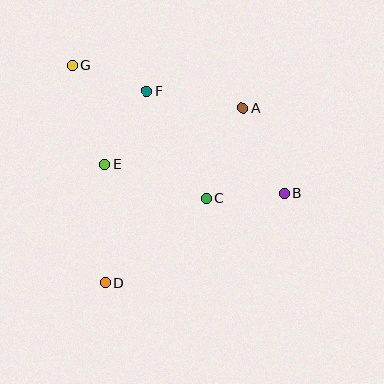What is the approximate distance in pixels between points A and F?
The distance between A and F is approximately 97 pixels.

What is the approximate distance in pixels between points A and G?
The distance between A and G is approximately 175 pixels.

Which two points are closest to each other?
Points B and C are closest to each other.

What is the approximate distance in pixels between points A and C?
The distance between A and C is approximately 98 pixels.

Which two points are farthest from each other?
Points B and G are farthest from each other.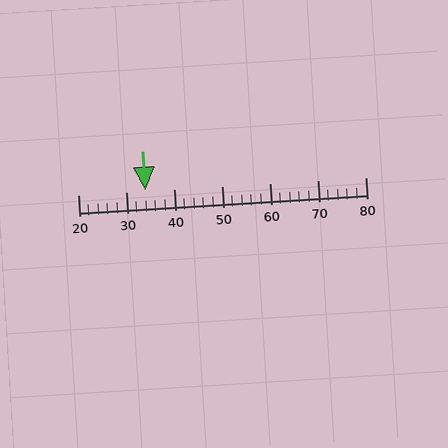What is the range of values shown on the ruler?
The ruler shows values from 20 to 80.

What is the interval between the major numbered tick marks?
The major tick marks are spaced 10 units apart.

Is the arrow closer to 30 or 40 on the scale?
The arrow is closer to 30.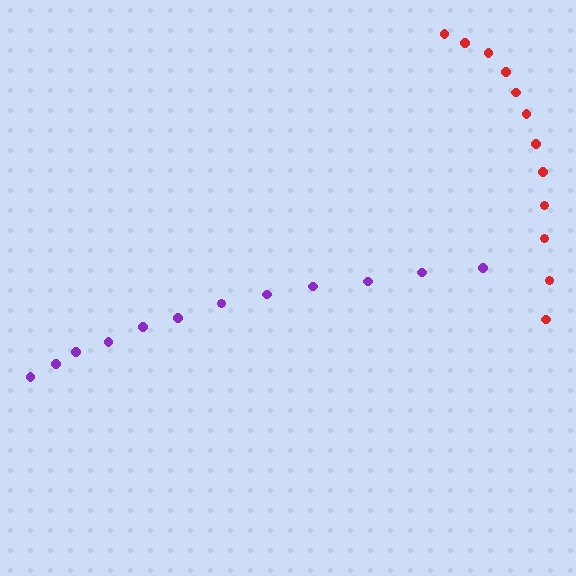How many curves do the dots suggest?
There are 2 distinct paths.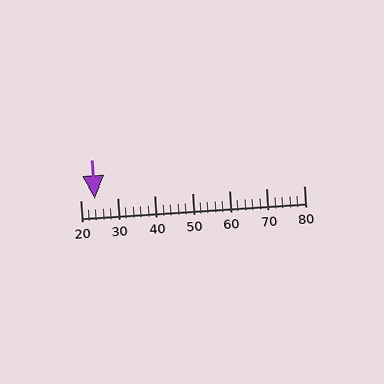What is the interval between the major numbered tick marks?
The major tick marks are spaced 10 units apart.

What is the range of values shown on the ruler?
The ruler shows values from 20 to 80.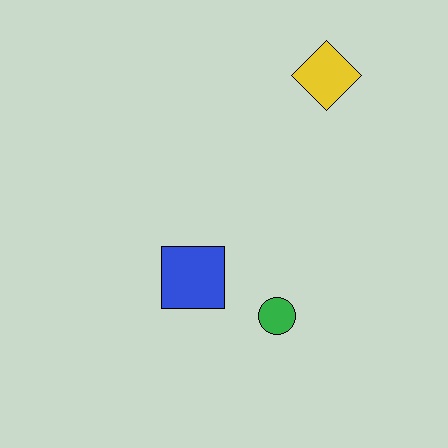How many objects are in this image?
There are 3 objects.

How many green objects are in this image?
There is 1 green object.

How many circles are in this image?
There is 1 circle.